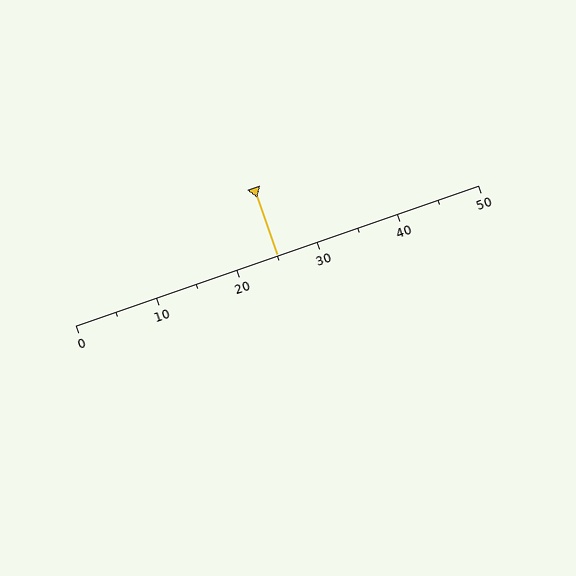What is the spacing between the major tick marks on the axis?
The major ticks are spaced 10 apart.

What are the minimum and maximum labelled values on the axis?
The axis runs from 0 to 50.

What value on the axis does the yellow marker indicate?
The marker indicates approximately 25.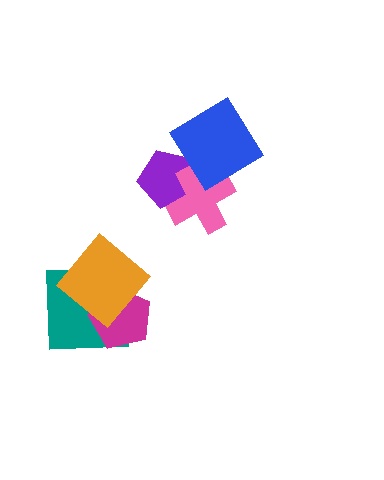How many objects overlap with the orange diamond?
2 objects overlap with the orange diamond.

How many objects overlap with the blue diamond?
2 objects overlap with the blue diamond.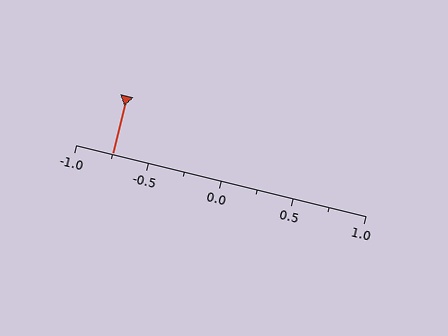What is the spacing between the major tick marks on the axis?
The major ticks are spaced 0.5 apart.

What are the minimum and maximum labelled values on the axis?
The axis runs from -1.0 to 1.0.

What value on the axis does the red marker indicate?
The marker indicates approximately -0.75.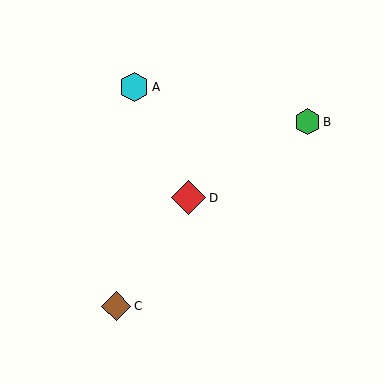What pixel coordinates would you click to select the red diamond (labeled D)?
Click at (189, 198) to select the red diamond D.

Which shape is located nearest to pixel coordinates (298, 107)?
The green hexagon (labeled B) at (307, 122) is nearest to that location.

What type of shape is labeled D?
Shape D is a red diamond.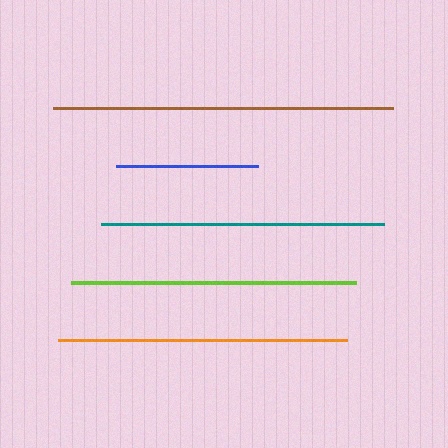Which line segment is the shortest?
The blue line is the shortest at approximately 142 pixels.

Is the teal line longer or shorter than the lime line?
The lime line is longer than the teal line.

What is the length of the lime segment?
The lime segment is approximately 285 pixels long.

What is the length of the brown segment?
The brown segment is approximately 340 pixels long.